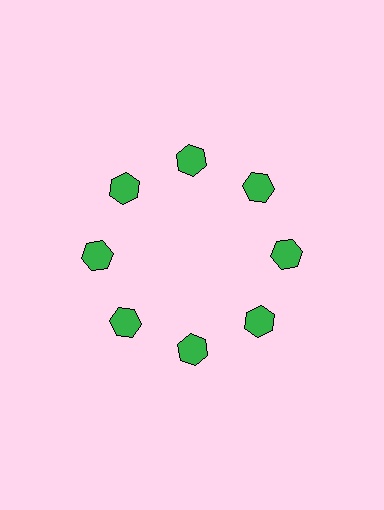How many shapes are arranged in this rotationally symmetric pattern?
There are 8 shapes, arranged in 8 groups of 1.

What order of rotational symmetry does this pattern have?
This pattern has 8-fold rotational symmetry.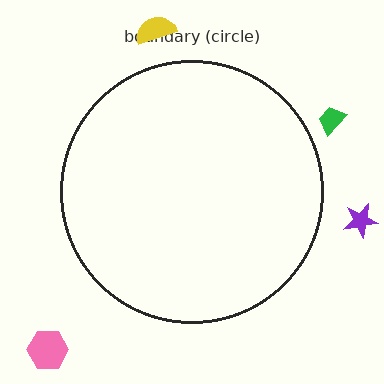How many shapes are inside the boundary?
0 inside, 4 outside.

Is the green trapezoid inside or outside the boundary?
Outside.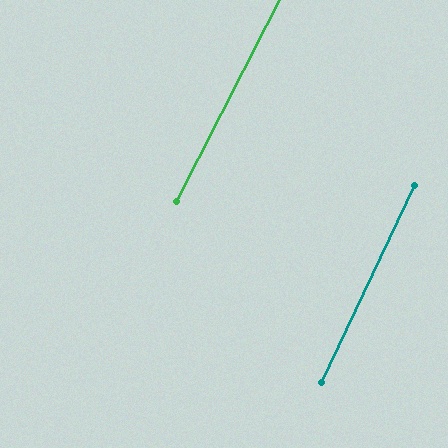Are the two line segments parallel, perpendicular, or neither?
Parallel — their directions differ by only 1.9°.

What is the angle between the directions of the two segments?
Approximately 2 degrees.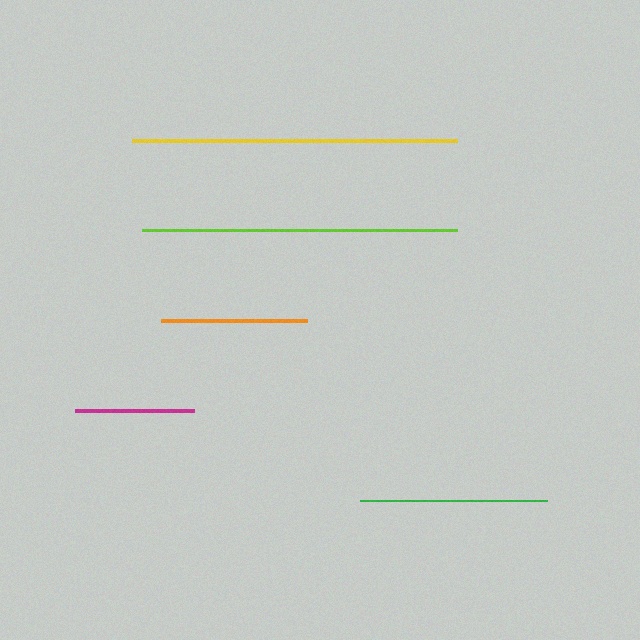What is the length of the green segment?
The green segment is approximately 187 pixels long.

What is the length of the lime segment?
The lime segment is approximately 315 pixels long.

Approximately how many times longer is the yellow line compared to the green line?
The yellow line is approximately 1.7 times the length of the green line.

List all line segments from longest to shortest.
From longest to shortest: yellow, lime, green, orange, magenta.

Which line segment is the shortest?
The magenta line is the shortest at approximately 119 pixels.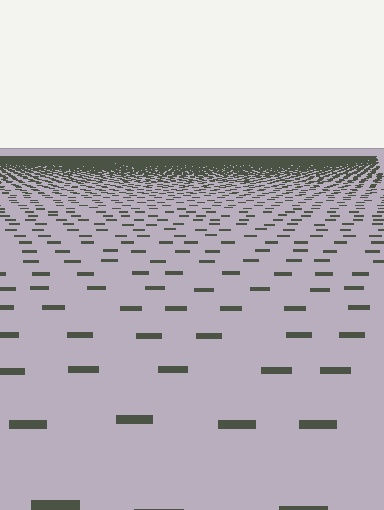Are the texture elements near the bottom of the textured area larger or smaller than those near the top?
Larger. Near the bottom, elements are closer to the viewer and appear at a bigger on-screen size.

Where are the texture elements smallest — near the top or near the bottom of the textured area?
Near the top.